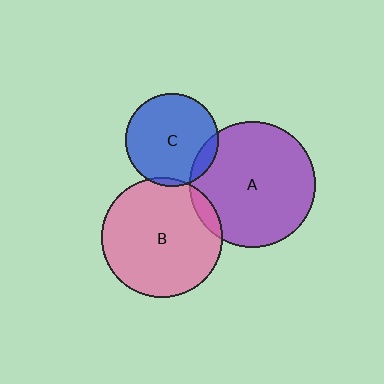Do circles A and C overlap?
Yes.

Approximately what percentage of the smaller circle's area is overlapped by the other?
Approximately 10%.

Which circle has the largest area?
Circle A (purple).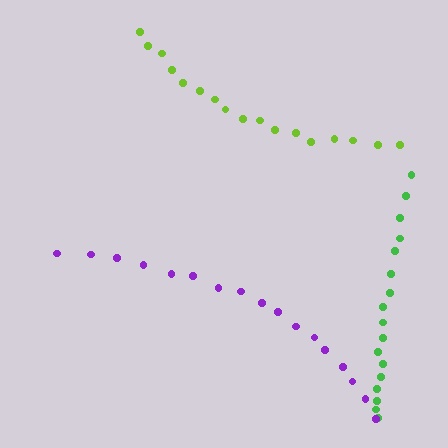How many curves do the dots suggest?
There are 3 distinct paths.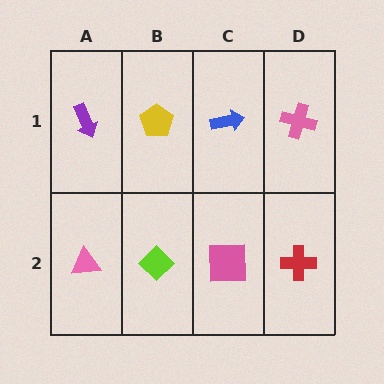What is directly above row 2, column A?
A purple arrow.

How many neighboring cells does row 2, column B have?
3.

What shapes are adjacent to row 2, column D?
A pink cross (row 1, column D), a pink square (row 2, column C).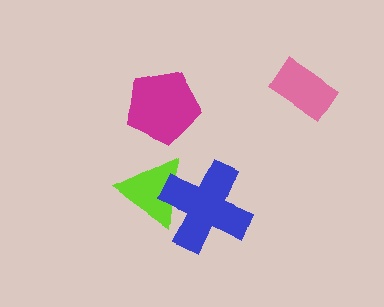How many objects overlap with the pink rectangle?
0 objects overlap with the pink rectangle.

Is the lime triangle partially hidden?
Yes, it is partially covered by another shape.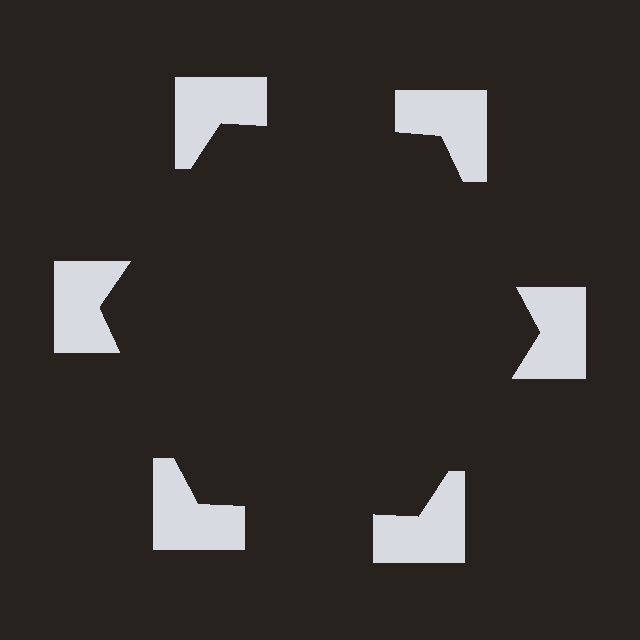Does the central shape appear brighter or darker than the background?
It typically appears slightly darker than the background, even though no actual brightness change is drawn.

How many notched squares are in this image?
There are 6 — one at each vertex of the illusory hexagon.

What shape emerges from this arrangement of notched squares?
An illusory hexagon — its edges are inferred from the aligned wedge cuts in the notched squares, not physically drawn.